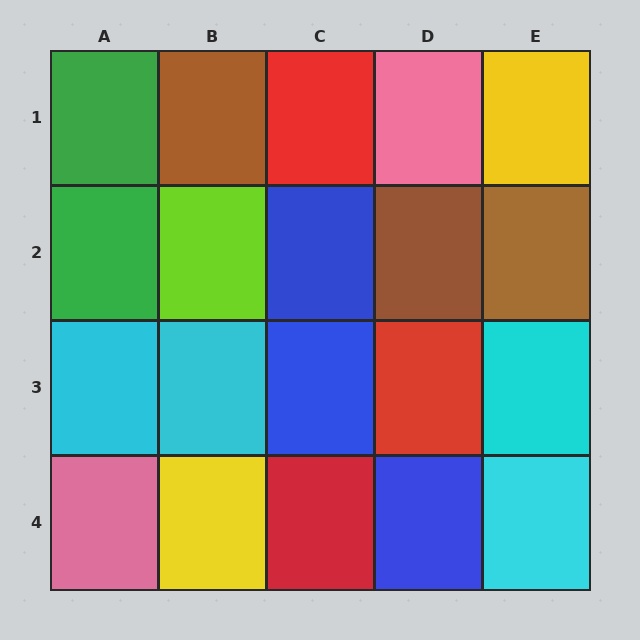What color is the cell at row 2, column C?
Blue.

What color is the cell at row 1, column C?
Red.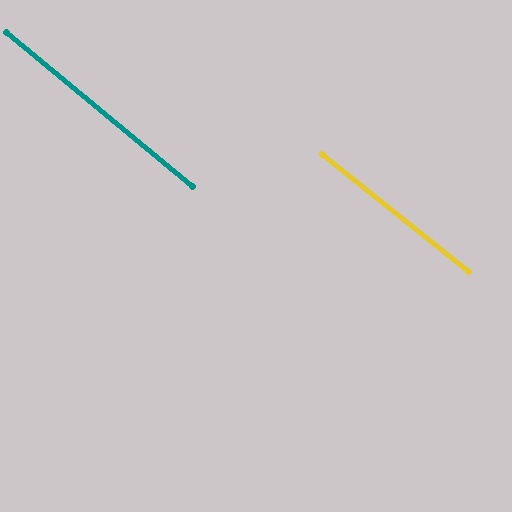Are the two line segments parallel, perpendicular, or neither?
Parallel — their directions differ by only 0.9°.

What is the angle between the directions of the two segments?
Approximately 1 degree.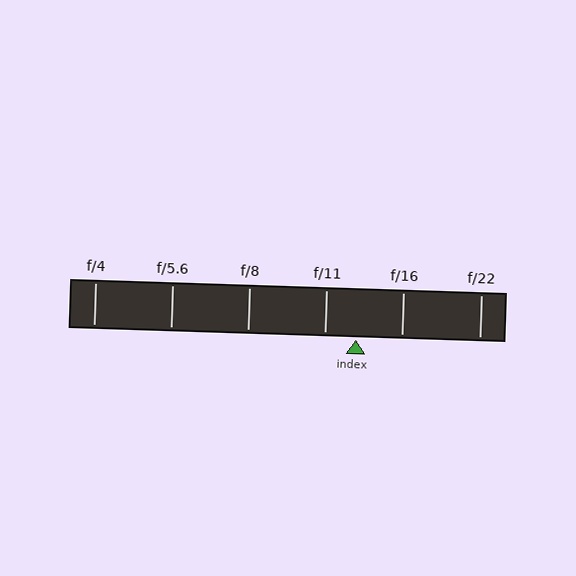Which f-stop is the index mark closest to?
The index mark is closest to f/11.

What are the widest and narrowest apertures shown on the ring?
The widest aperture shown is f/4 and the narrowest is f/22.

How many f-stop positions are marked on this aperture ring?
There are 6 f-stop positions marked.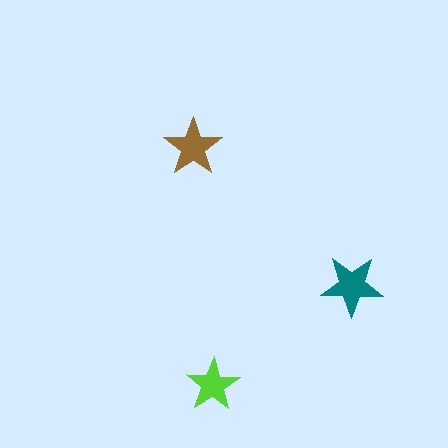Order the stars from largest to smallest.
the teal one, the brown one, the lime one.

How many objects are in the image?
There are 3 objects in the image.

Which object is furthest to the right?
The teal star is rightmost.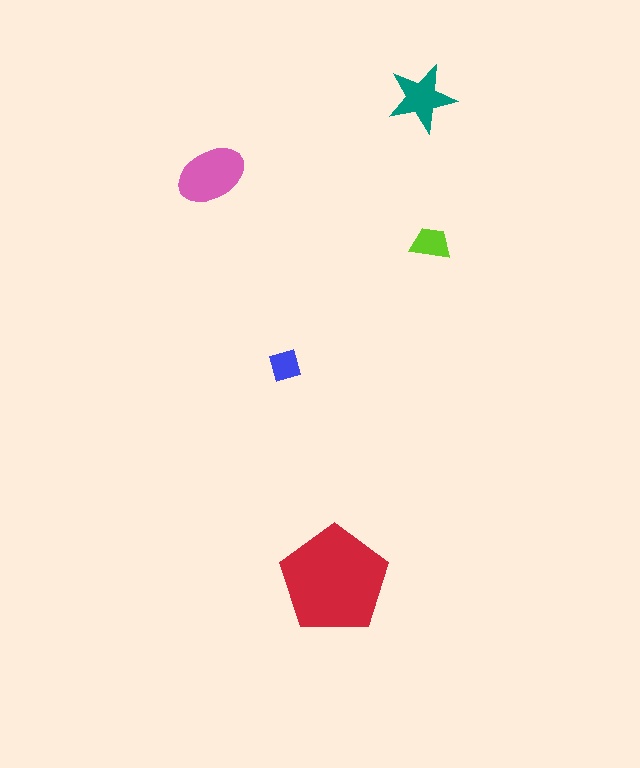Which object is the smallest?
The blue diamond.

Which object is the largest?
The red pentagon.